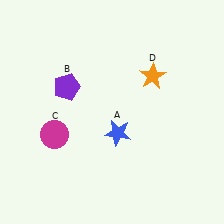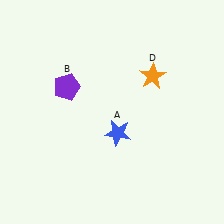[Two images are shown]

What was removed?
The magenta circle (C) was removed in Image 2.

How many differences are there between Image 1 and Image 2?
There is 1 difference between the two images.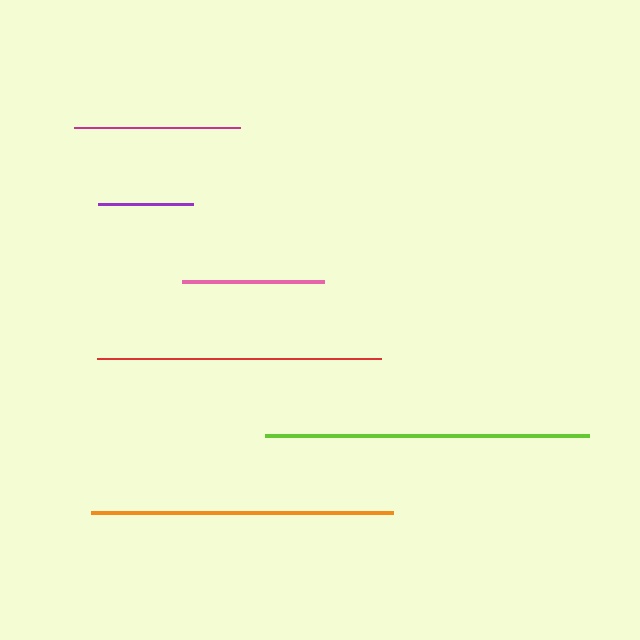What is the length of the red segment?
The red segment is approximately 284 pixels long.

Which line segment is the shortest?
The purple line is the shortest at approximately 95 pixels.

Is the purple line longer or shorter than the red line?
The red line is longer than the purple line.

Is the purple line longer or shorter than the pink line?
The pink line is longer than the purple line.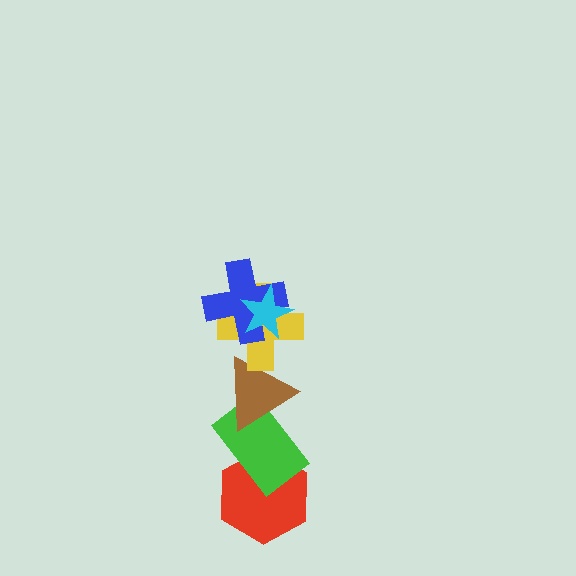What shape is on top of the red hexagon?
The green rectangle is on top of the red hexagon.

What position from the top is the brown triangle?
The brown triangle is 4th from the top.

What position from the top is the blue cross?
The blue cross is 2nd from the top.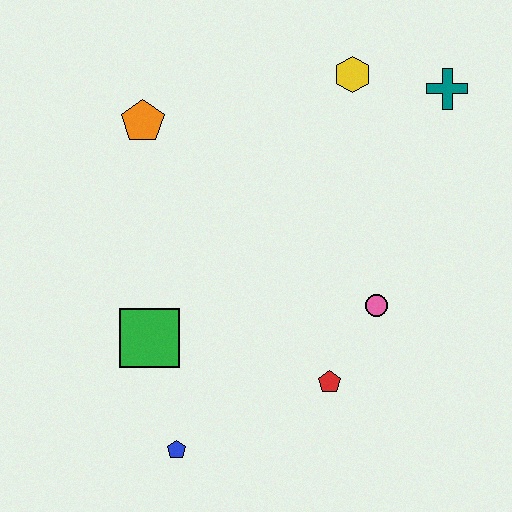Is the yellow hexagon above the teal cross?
Yes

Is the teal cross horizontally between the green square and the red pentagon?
No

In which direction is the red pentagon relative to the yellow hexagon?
The red pentagon is below the yellow hexagon.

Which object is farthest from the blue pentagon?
The teal cross is farthest from the blue pentagon.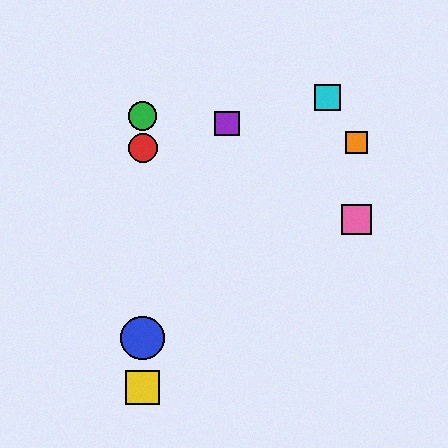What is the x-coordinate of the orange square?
The orange square is at x≈357.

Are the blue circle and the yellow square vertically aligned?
Yes, both are at x≈143.